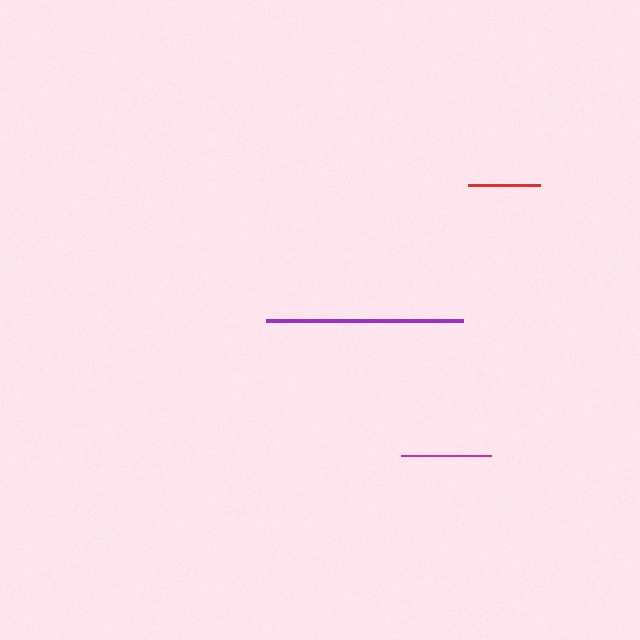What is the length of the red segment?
The red segment is approximately 72 pixels long.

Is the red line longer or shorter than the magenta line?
The magenta line is longer than the red line.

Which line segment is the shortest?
The red line is the shortest at approximately 72 pixels.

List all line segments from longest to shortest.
From longest to shortest: purple, magenta, red.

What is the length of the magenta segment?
The magenta segment is approximately 90 pixels long.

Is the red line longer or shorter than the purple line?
The purple line is longer than the red line.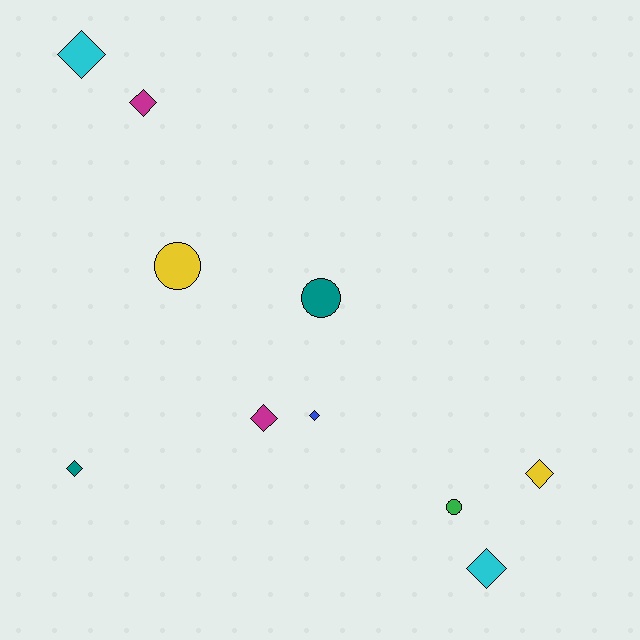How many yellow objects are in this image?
There are 2 yellow objects.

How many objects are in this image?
There are 10 objects.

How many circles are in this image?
There are 3 circles.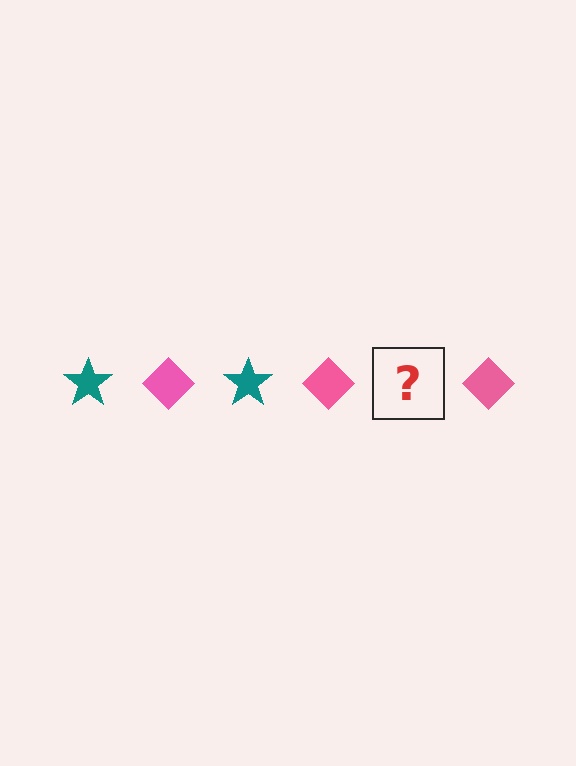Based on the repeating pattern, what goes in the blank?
The blank should be a teal star.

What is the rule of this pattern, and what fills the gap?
The rule is that the pattern alternates between teal star and pink diamond. The gap should be filled with a teal star.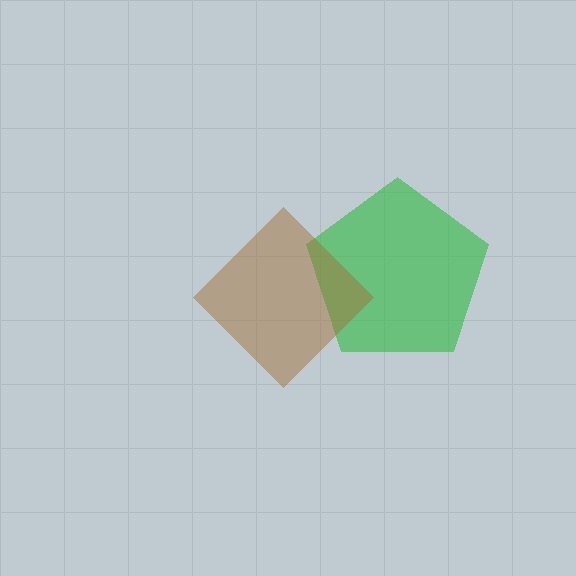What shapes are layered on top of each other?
The layered shapes are: a green pentagon, a brown diamond.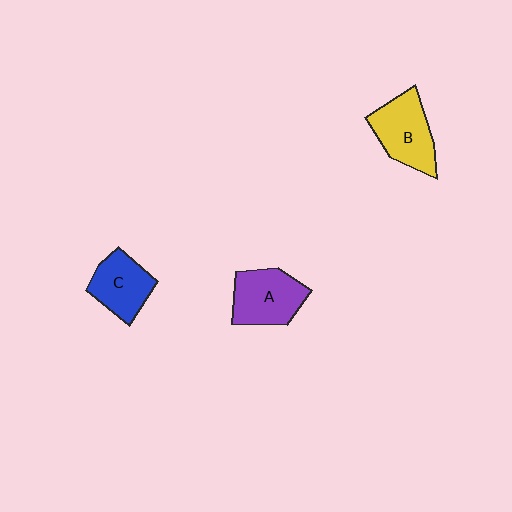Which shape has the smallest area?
Shape C (blue).